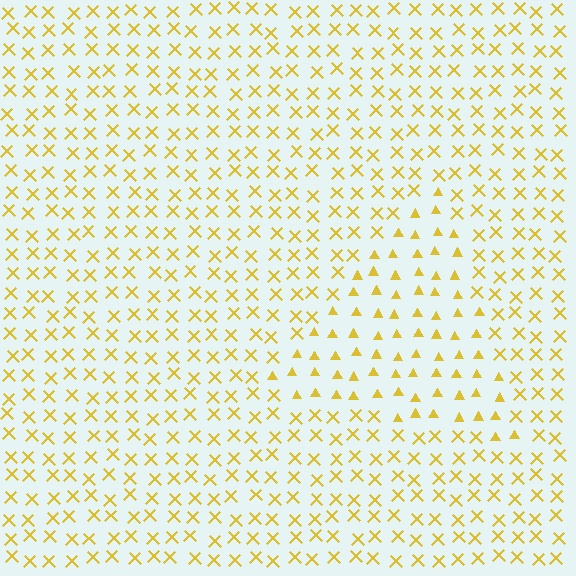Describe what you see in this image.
The image is filled with small yellow elements arranged in a uniform grid. A triangle-shaped region contains triangles, while the surrounding area contains X marks. The boundary is defined purely by the change in element shape.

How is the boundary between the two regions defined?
The boundary is defined by a change in element shape: triangles inside vs. X marks outside. All elements share the same color and spacing.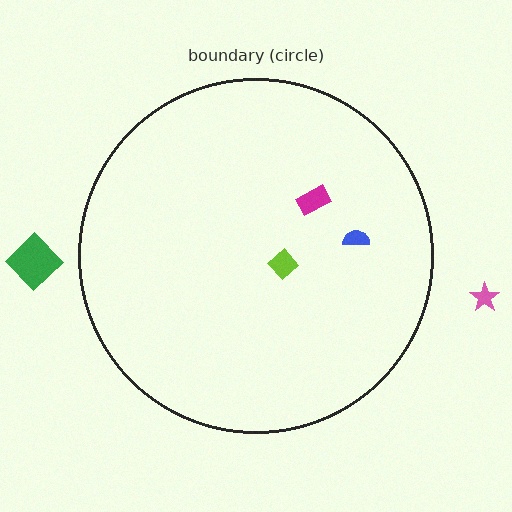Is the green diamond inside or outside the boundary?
Outside.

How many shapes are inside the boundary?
3 inside, 2 outside.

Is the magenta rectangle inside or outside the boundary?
Inside.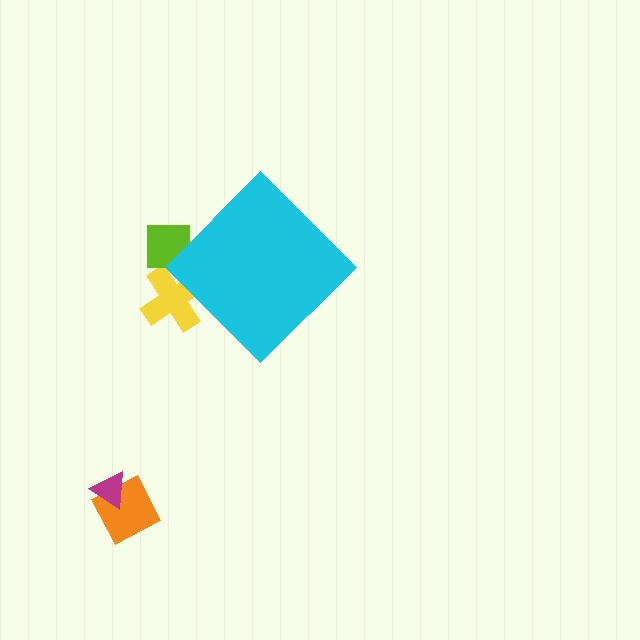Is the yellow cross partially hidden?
Yes, the yellow cross is partially hidden behind the cyan diamond.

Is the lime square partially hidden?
Yes, the lime square is partially hidden behind the cyan diamond.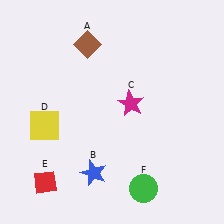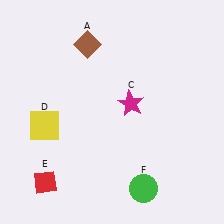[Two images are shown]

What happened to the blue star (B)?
The blue star (B) was removed in Image 2. It was in the bottom-left area of Image 1.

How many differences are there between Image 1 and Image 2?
There is 1 difference between the two images.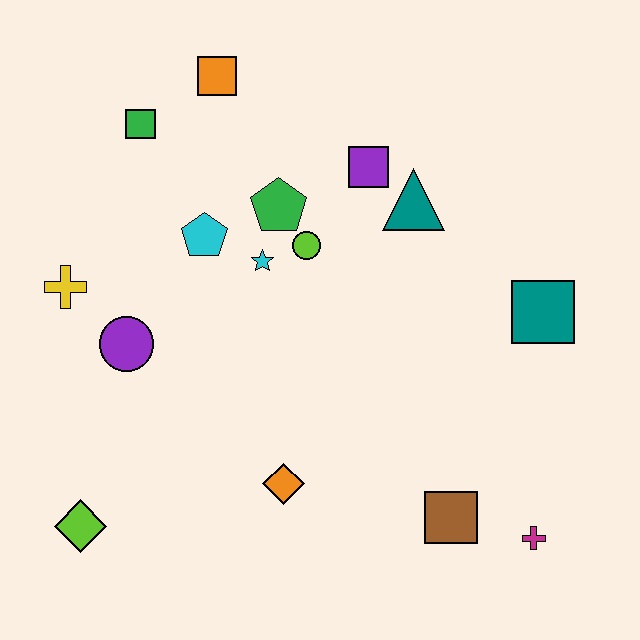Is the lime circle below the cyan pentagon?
Yes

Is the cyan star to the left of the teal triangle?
Yes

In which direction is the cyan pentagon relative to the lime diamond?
The cyan pentagon is above the lime diamond.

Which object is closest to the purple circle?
The yellow cross is closest to the purple circle.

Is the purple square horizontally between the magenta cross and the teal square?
No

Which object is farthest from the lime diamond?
The teal square is farthest from the lime diamond.